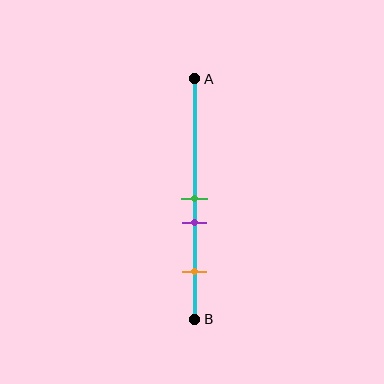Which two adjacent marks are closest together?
The green and purple marks are the closest adjacent pair.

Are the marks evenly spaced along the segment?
No, the marks are not evenly spaced.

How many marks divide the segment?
There are 3 marks dividing the segment.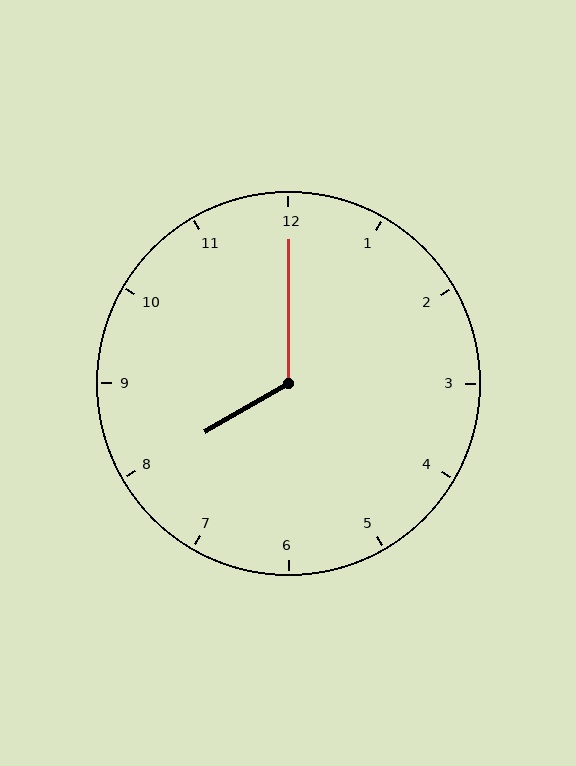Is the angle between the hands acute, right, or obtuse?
It is obtuse.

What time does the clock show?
8:00.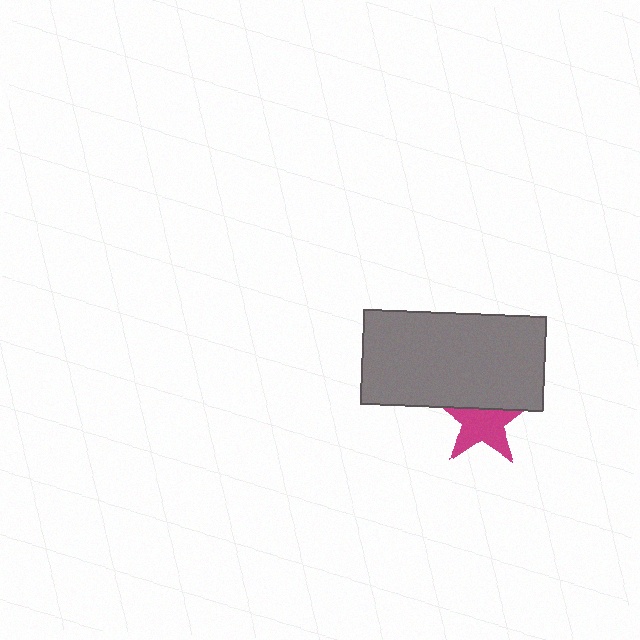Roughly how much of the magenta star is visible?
About half of it is visible (roughly 64%).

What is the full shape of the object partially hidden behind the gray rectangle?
The partially hidden object is a magenta star.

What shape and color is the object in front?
The object in front is a gray rectangle.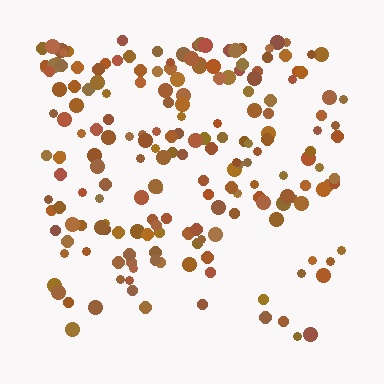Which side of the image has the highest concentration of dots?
The top.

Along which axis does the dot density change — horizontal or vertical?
Vertical.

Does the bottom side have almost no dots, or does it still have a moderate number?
Still a moderate number, just noticeably fewer than the top.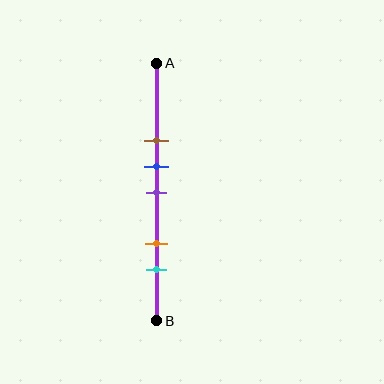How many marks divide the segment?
There are 5 marks dividing the segment.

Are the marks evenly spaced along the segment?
No, the marks are not evenly spaced.